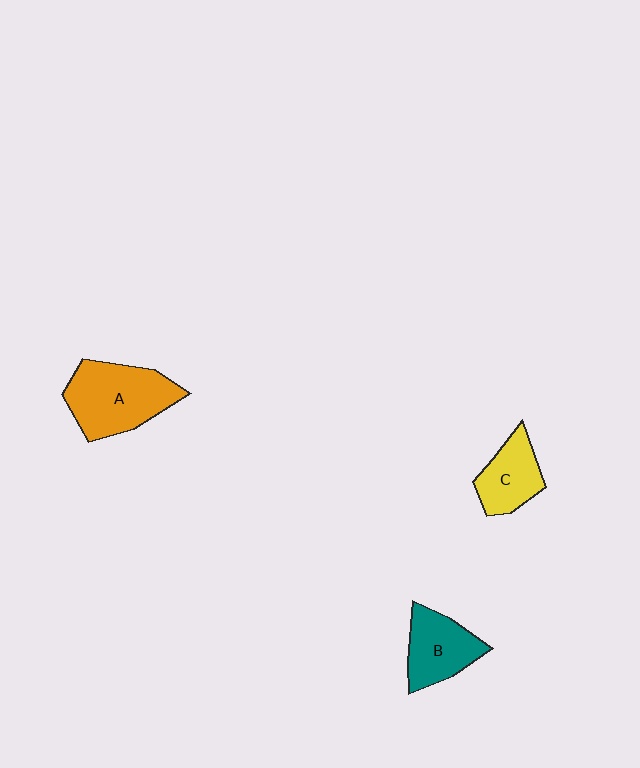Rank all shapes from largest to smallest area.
From largest to smallest: A (orange), B (teal), C (yellow).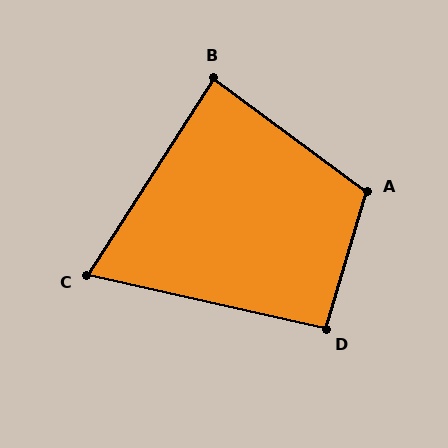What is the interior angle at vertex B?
Approximately 86 degrees (approximately right).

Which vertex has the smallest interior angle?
C, at approximately 70 degrees.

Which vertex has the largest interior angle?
A, at approximately 110 degrees.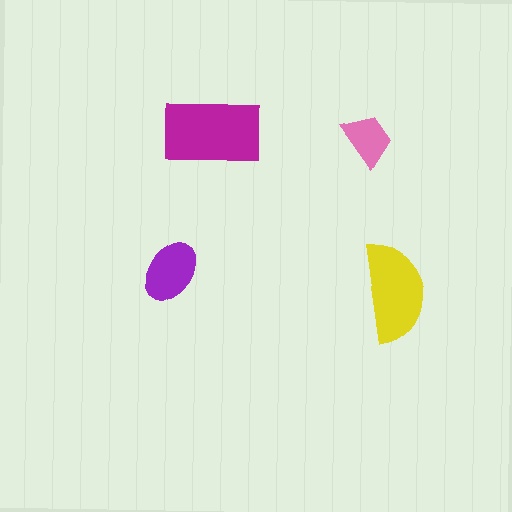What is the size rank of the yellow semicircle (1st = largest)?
2nd.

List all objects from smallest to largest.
The pink trapezoid, the purple ellipse, the yellow semicircle, the magenta rectangle.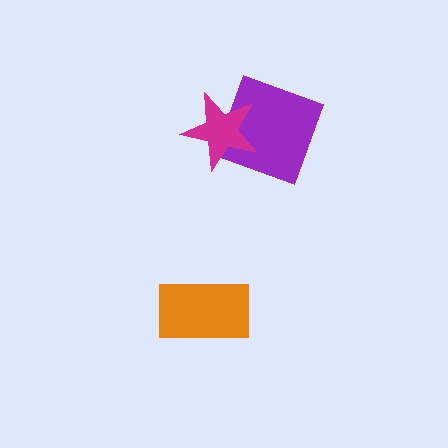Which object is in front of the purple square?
The magenta star is in front of the purple square.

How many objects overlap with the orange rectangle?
0 objects overlap with the orange rectangle.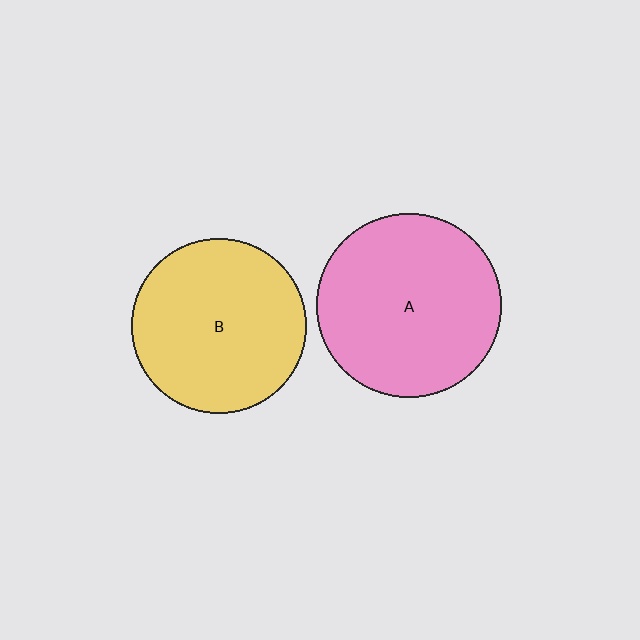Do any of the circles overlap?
No, none of the circles overlap.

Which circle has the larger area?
Circle A (pink).